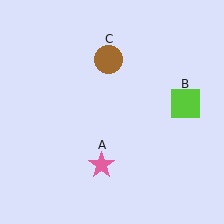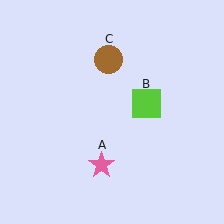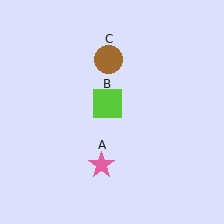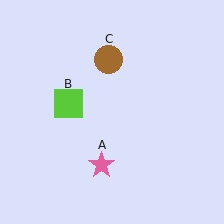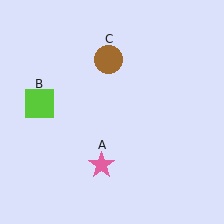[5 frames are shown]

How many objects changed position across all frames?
1 object changed position: lime square (object B).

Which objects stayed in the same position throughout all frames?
Pink star (object A) and brown circle (object C) remained stationary.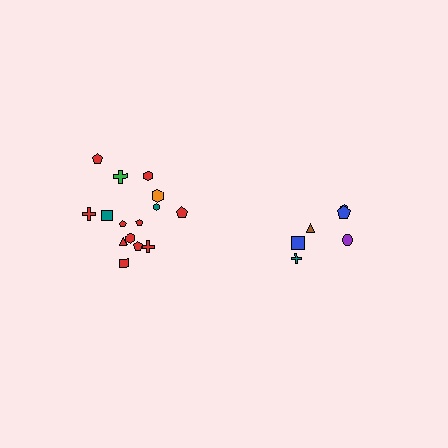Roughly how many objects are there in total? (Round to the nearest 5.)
Roughly 20 objects in total.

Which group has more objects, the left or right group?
The left group.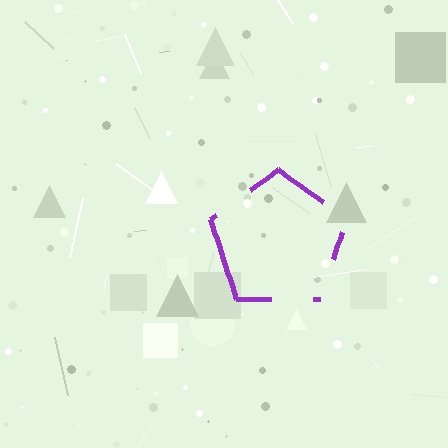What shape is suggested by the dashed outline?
The dashed outline suggests a pentagon.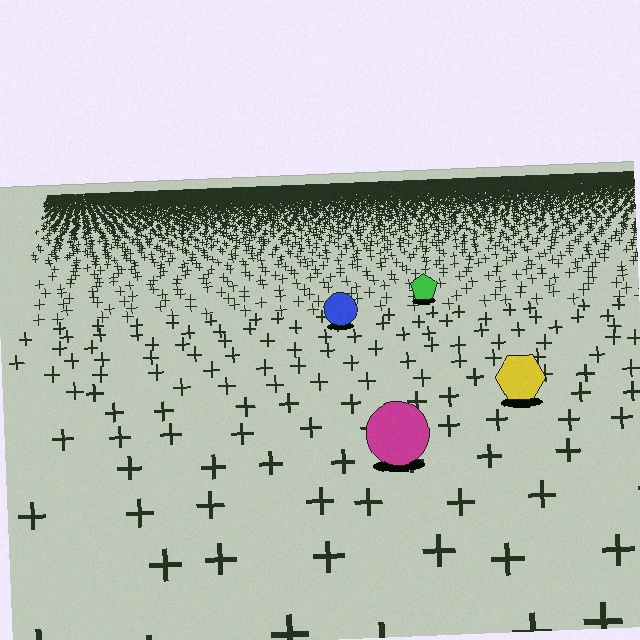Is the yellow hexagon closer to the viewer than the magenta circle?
No. The magenta circle is closer — you can tell from the texture gradient: the ground texture is coarser near it.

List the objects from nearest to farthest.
From nearest to farthest: the magenta circle, the yellow hexagon, the blue circle, the green pentagon.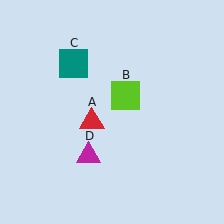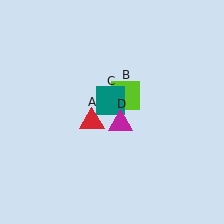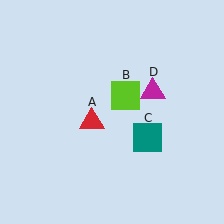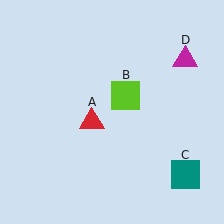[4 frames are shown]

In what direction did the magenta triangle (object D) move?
The magenta triangle (object D) moved up and to the right.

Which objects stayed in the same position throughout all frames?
Red triangle (object A) and lime square (object B) remained stationary.